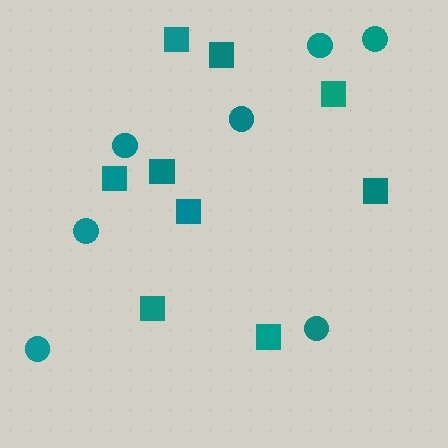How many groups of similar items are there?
There are 2 groups: one group of squares (9) and one group of circles (7).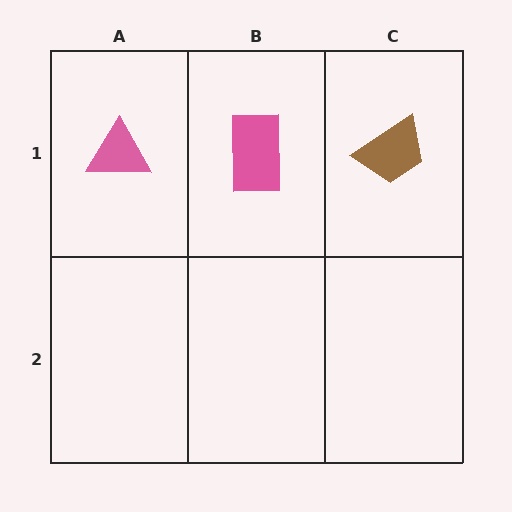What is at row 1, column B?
A pink rectangle.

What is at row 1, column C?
A brown trapezoid.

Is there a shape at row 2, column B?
No, that cell is empty.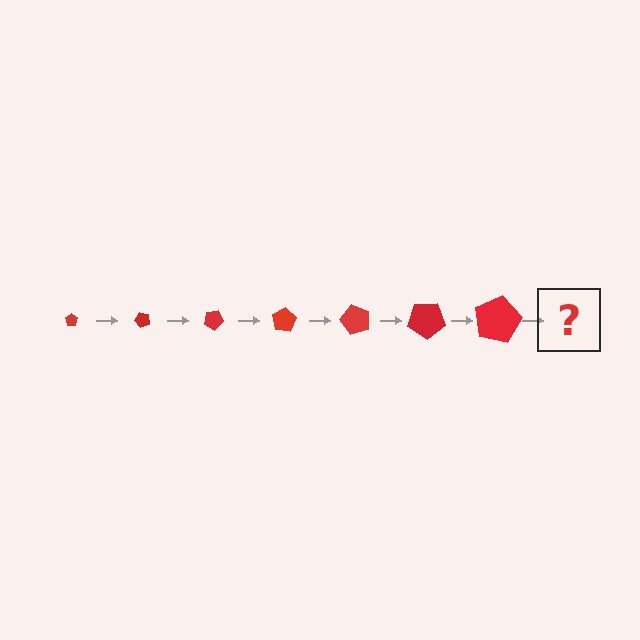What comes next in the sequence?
The next element should be a pentagon, larger than the previous one and rotated 350 degrees from the start.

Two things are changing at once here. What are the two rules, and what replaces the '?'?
The two rules are that the pentagon grows larger each step and it rotates 50 degrees each step. The '?' should be a pentagon, larger than the previous one and rotated 350 degrees from the start.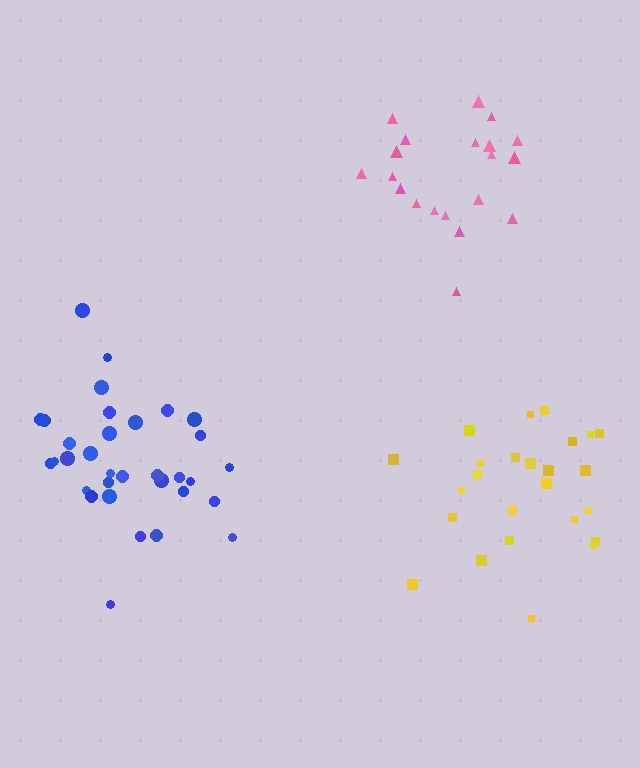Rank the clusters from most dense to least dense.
yellow, blue, pink.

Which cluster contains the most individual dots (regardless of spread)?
Blue (33).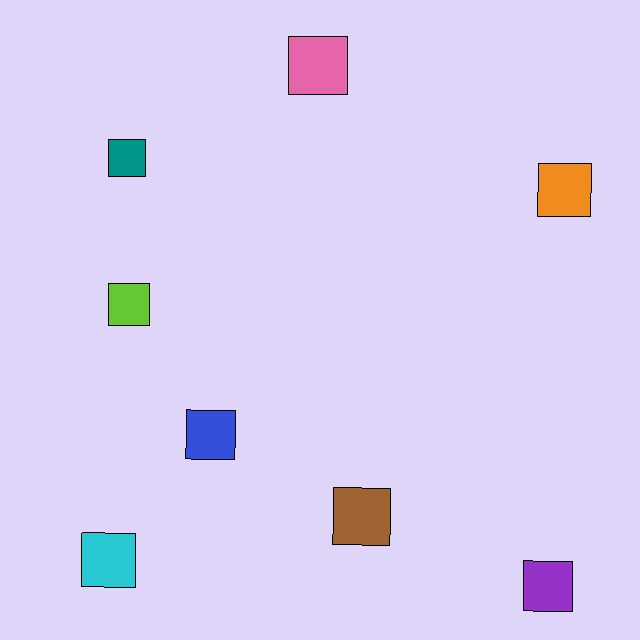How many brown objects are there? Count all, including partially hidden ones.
There is 1 brown object.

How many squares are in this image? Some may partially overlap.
There are 8 squares.